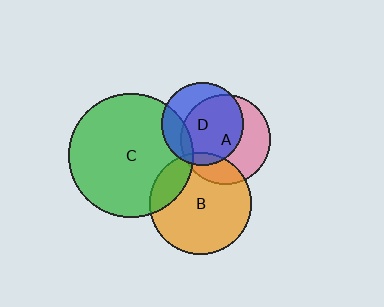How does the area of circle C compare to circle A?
Approximately 1.9 times.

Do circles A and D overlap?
Yes.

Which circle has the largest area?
Circle C (green).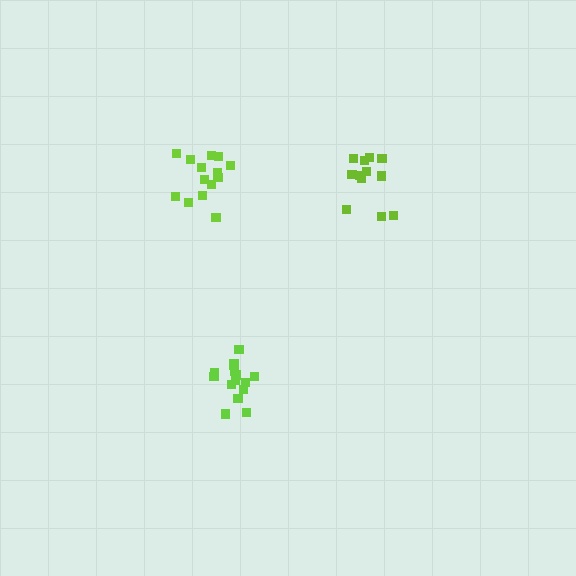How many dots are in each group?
Group 1: 14 dots, Group 2: 15 dots, Group 3: 12 dots (41 total).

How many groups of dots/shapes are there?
There are 3 groups.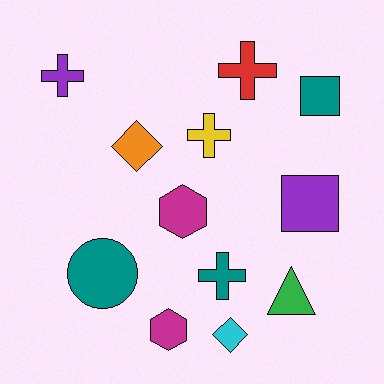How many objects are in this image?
There are 12 objects.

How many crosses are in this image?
There are 4 crosses.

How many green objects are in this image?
There is 1 green object.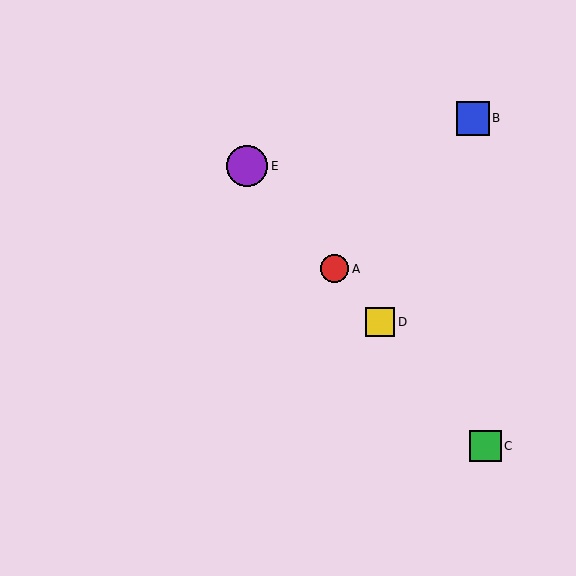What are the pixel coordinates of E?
Object E is at (247, 166).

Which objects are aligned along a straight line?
Objects A, C, D, E are aligned along a straight line.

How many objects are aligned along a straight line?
4 objects (A, C, D, E) are aligned along a straight line.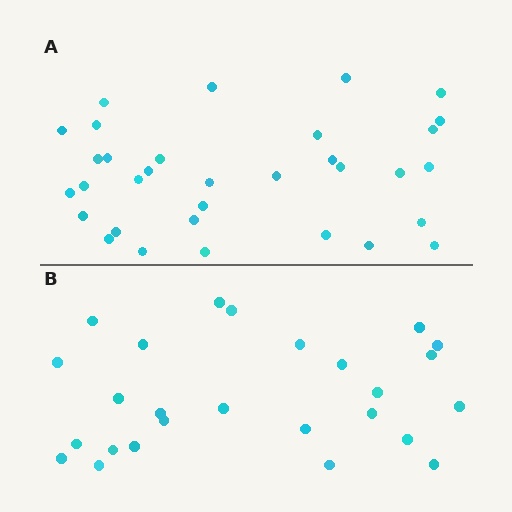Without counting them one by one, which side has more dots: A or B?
Region A (the top region) has more dots.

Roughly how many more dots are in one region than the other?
Region A has roughly 8 or so more dots than region B.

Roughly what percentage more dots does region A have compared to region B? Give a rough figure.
About 25% more.